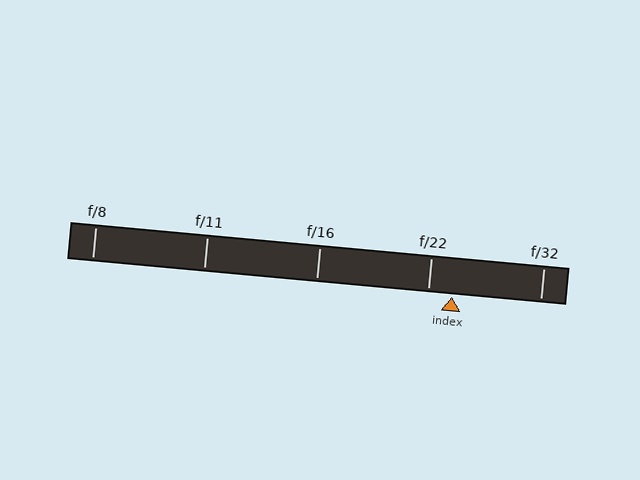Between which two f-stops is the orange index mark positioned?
The index mark is between f/22 and f/32.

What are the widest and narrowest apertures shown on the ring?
The widest aperture shown is f/8 and the narrowest is f/32.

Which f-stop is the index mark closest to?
The index mark is closest to f/22.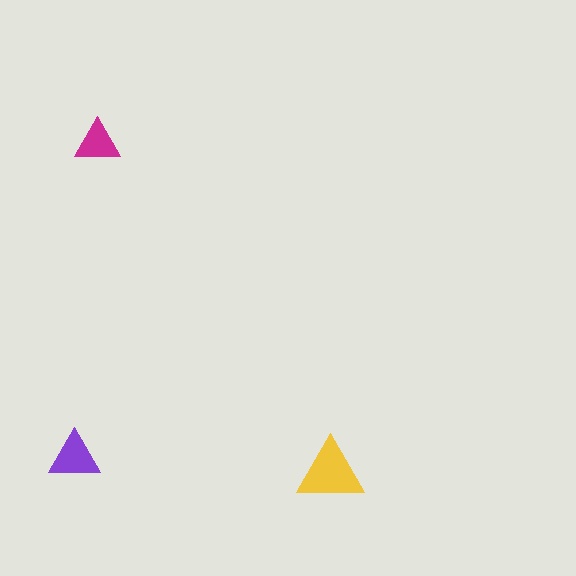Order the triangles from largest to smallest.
the yellow one, the purple one, the magenta one.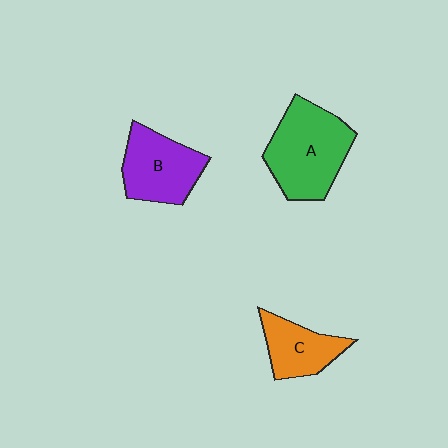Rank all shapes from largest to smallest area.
From largest to smallest: A (green), B (purple), C (orange).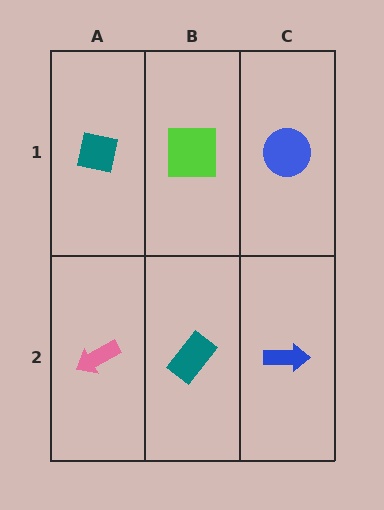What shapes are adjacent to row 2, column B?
A lime square (row 1, column B), a pink arrow (row 2, column A), a blue arrow (row 2, column C).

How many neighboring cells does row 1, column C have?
2.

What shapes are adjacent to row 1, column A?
A pink arrow (row 2, column A), a lime square (row 1, column B).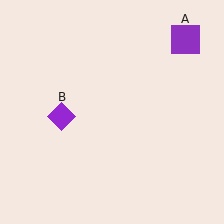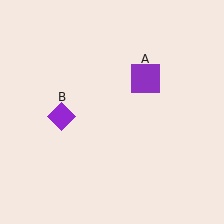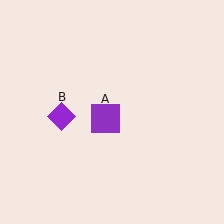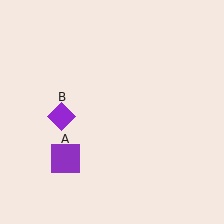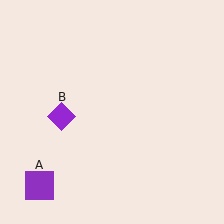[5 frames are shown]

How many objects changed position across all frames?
1 object changed position: purple square (object A).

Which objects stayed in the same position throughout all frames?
Purple diamond (object B) remained stationary.